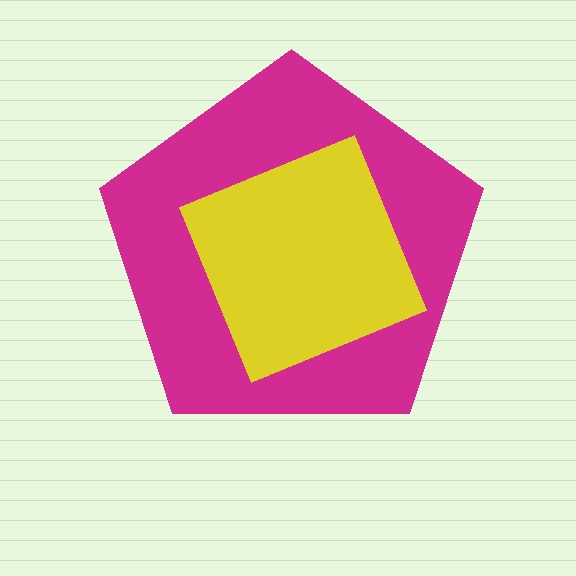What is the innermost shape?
The yellow square.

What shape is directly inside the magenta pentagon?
The yellow square.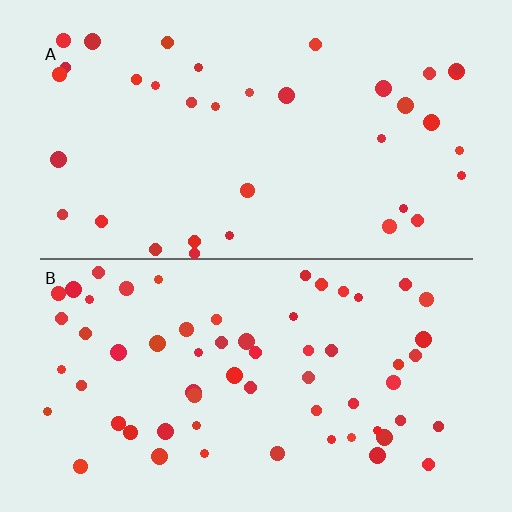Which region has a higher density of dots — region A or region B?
B (the bottom).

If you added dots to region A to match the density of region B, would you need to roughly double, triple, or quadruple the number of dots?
Approximately double.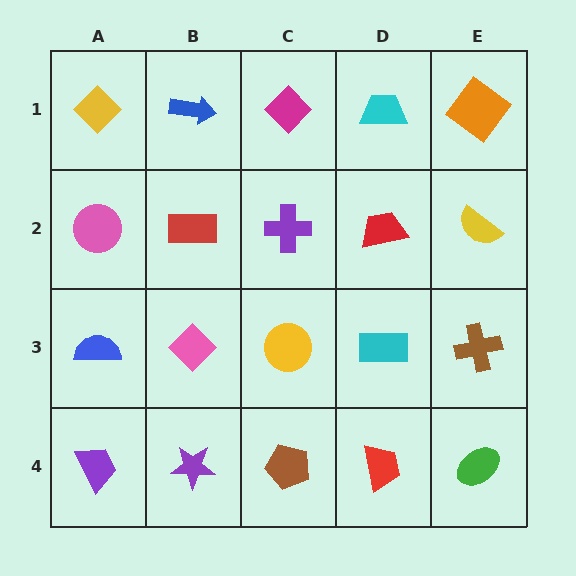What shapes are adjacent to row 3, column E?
A yellow semicircle (row 2, column E), a green ellipse (row 4, column E), a cyan rectangle (row 3, column D).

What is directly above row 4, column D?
A cyan rectangle.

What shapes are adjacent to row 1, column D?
A red trapezoid (row 2, column D), a magenta diamond (row 1, column C), an orange diamond (row 1, column E).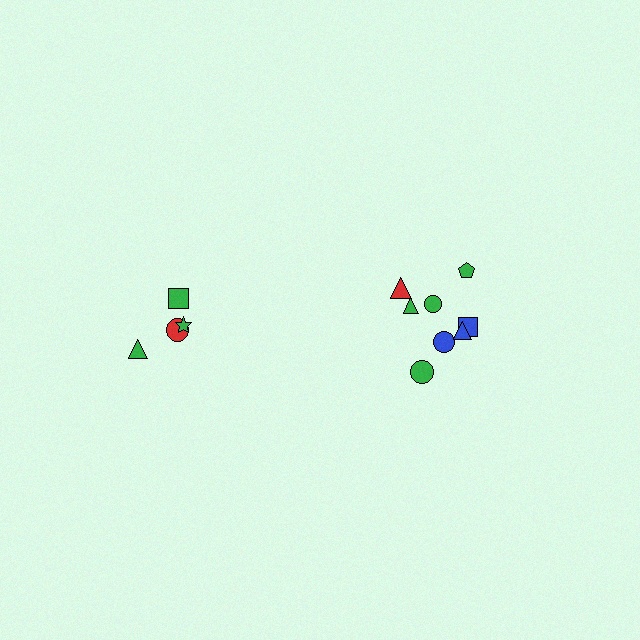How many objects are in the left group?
There are 4 objects.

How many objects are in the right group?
There are 8 objects.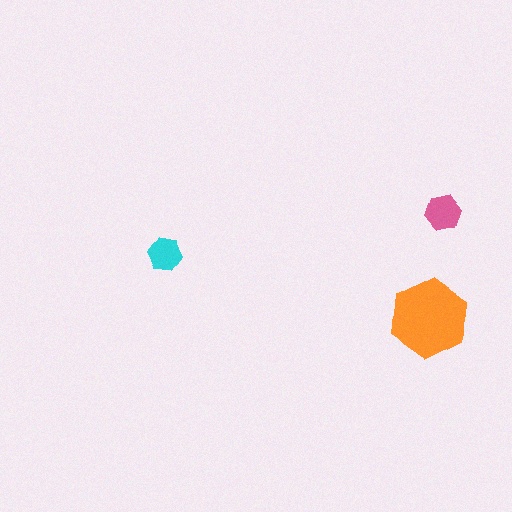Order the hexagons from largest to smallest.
the orange one, the pink one, the cyan one.